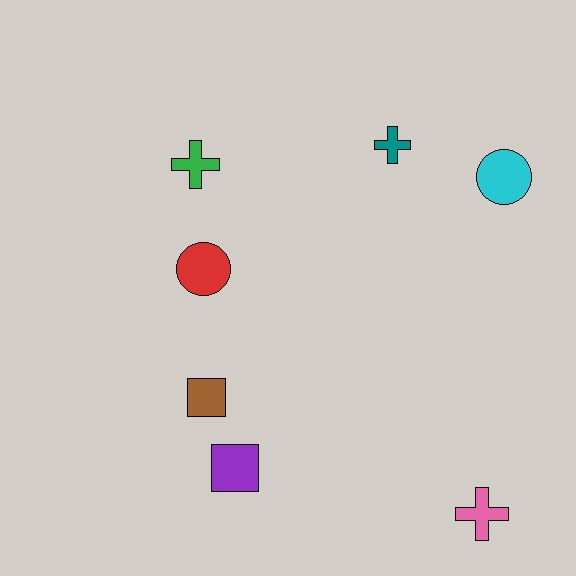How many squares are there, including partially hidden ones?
There are 2 squares.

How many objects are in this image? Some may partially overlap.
There are 7 objects.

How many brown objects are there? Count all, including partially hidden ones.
There is 1 brown object.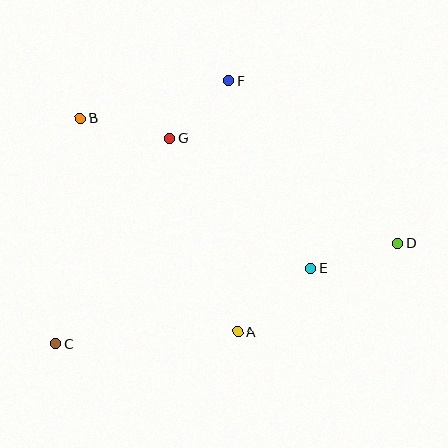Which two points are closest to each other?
Points F and G are closest to each other.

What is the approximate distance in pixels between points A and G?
The distance between A and G is approximately 205 pixels.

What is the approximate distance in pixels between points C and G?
The distance between C and G is approximately 236 pixels.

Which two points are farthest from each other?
Points C and D are farthest from each other.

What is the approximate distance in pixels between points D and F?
The distance between D and F is approximately 235 pixels.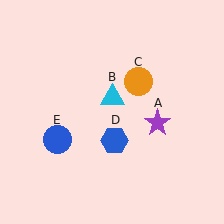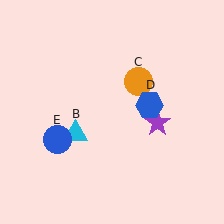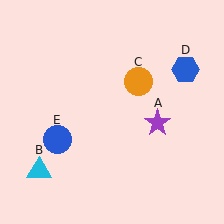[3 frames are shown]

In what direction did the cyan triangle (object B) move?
The cyan triangle (object B) moved down and to the left.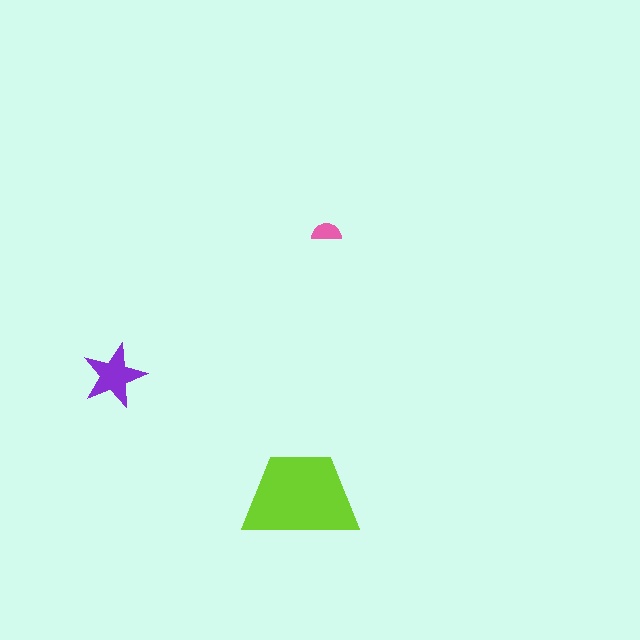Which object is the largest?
The lime trapezoid.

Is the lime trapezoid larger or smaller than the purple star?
Larger.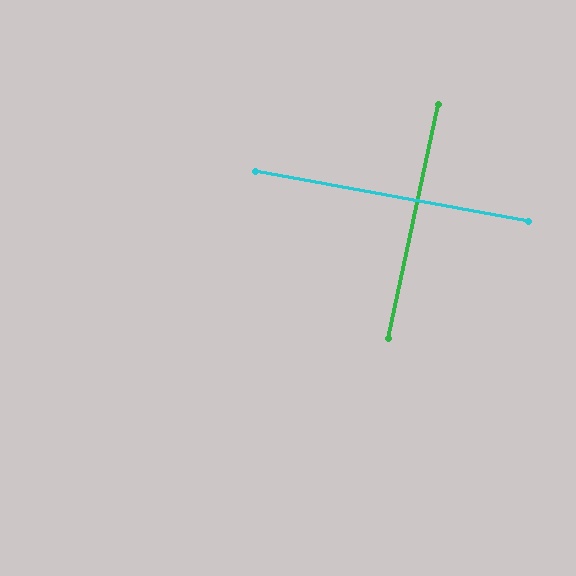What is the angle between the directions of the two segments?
Approximately 88 degrees.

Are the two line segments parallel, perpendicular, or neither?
Perpendicular — they meet at approximately 88°.